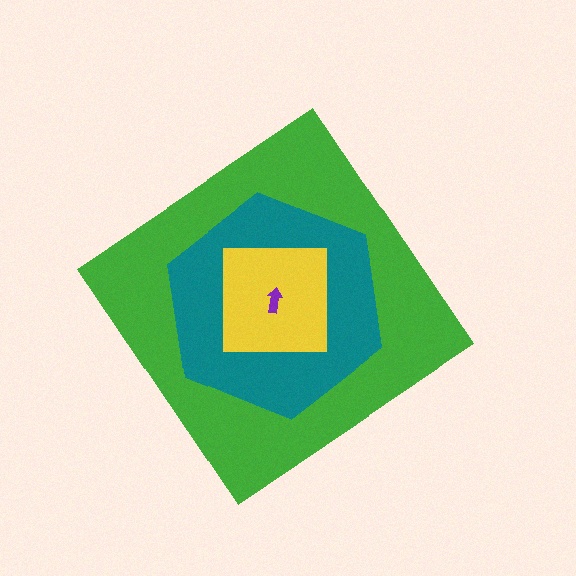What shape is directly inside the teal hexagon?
The yellow square.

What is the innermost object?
The purple arrow.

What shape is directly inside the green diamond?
The teal hexagon.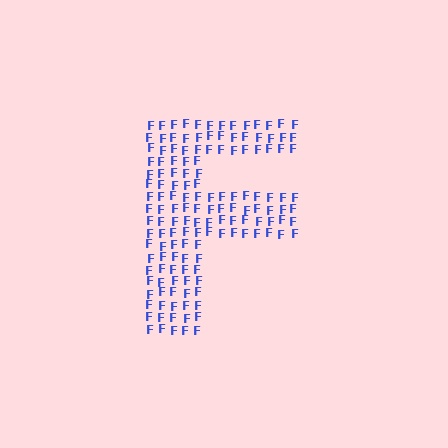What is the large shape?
The large shape is the letter F.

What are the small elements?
The small elements are letter F's.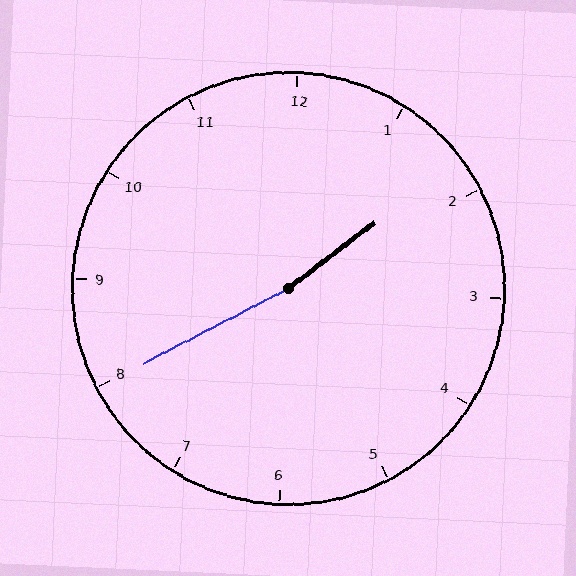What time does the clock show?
1:40.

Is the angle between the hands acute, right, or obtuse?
It is obtuse.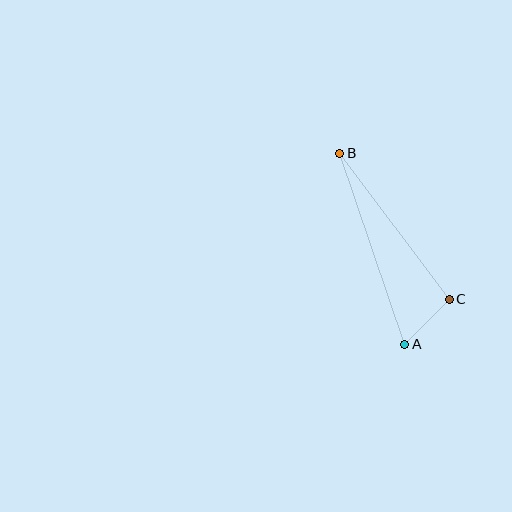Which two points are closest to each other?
Points A and C are closest to each other.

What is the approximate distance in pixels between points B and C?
The distance between B and C is approximately 182 pixels.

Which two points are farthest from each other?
Points A and B are farthest from each other.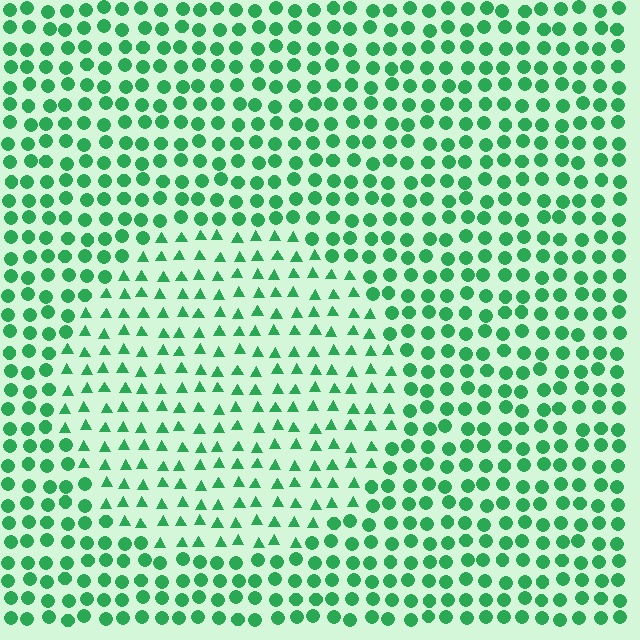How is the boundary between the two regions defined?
The boundary is defined by a change in element shape: triangles inside vs. circles outside. All elements share the same color and spacing.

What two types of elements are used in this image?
The image uses triangles inside the circle region and circles outside it.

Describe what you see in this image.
The image is filled with small green elements arranged in a uniform grid. A circle-shaped region contains triangles, while the surrounding area contains circles. The boundary is defined purely by the change in element shape.